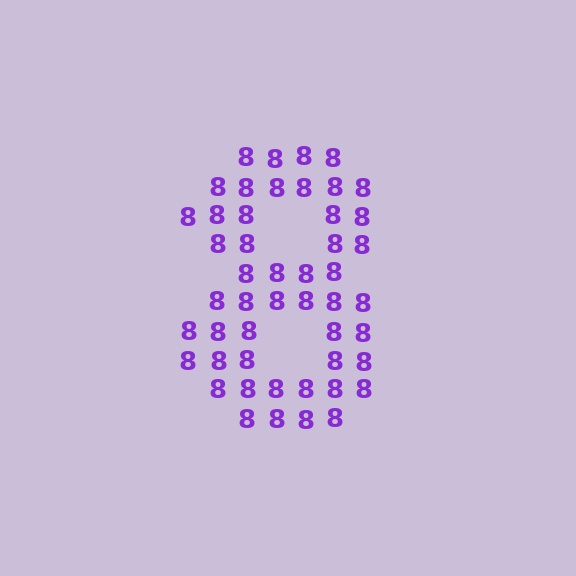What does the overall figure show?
The overall figure shows the digit 8.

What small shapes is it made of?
It is made of small digit 8's.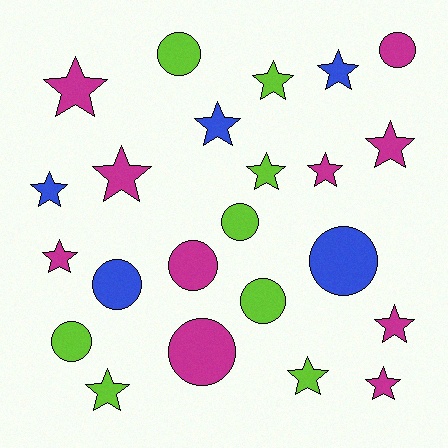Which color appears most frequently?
Magenta, with 10 objects.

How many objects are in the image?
There are 23 objects.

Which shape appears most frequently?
Star, with 14 objects.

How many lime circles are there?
There are 4 lime circles.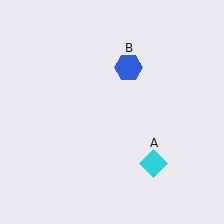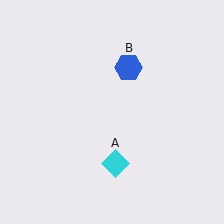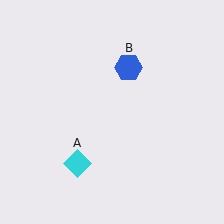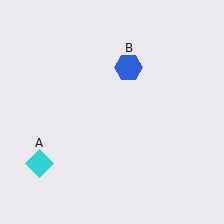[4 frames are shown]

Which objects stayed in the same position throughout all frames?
Blue hexagon (object B) remained stationary.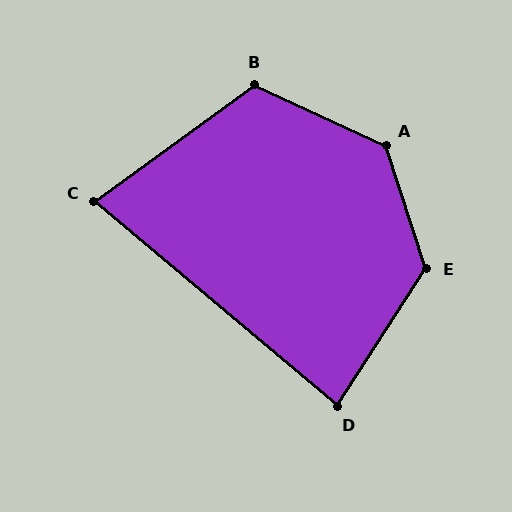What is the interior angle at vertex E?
Approximately 129 degrees (obtuse).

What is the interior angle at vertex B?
Approximately 119 degrees (obtuse).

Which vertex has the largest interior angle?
A, at approximately 133 degrees.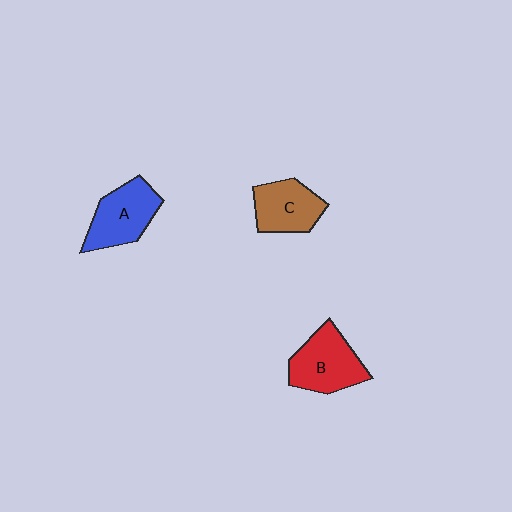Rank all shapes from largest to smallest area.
From largest to smallest: B (red), A (blue), C (brown).